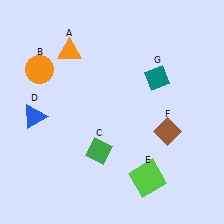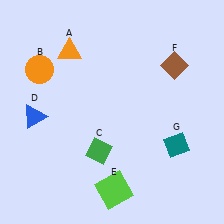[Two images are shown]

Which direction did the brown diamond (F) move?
The brown diamond (F) moved up.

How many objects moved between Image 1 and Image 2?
3 objects moved between the two images.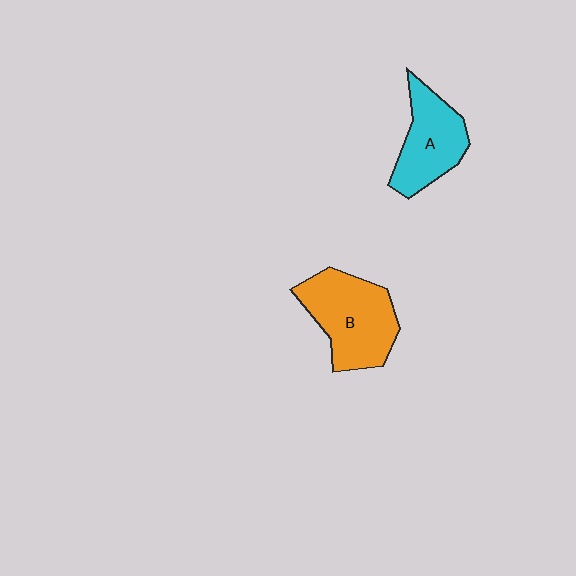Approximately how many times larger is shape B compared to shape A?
Approximately 1.3 times.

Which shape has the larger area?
Shape B (orange).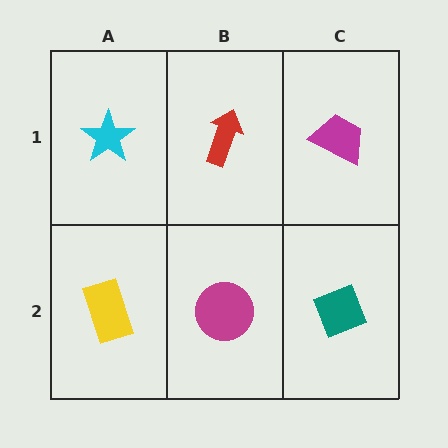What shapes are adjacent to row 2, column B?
A red arrow (row 1, column B), a yellow rectangle (row 2, column A), a teal diamond (row 2, column C).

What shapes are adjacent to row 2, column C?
A magenta trapezoid (row 1, column C), a magenta circle (row 2, column B).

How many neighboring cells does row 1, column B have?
3.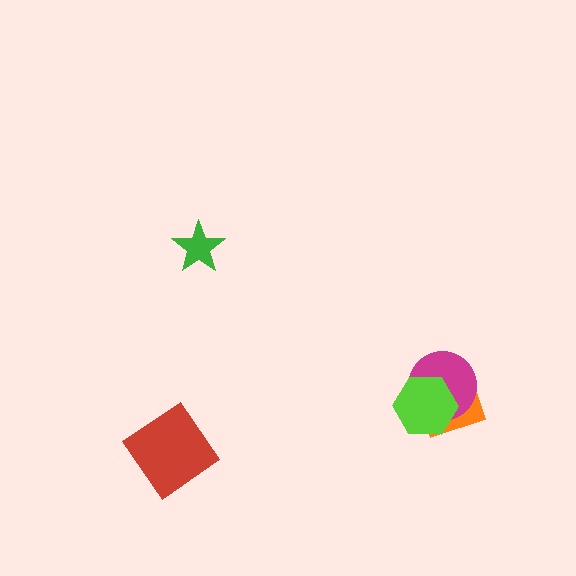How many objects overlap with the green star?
0 objects overlap with the green star.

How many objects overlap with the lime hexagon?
2 objects overlap with the lime hexagon.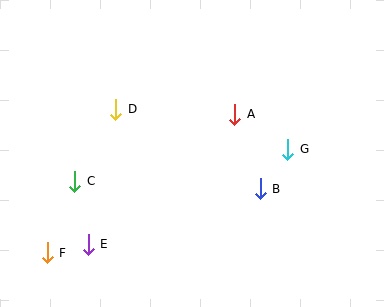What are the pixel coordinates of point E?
Point E is at (88, 245).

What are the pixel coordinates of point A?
Point A is at (235, 114).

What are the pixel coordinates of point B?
Point B is at (260, 189).